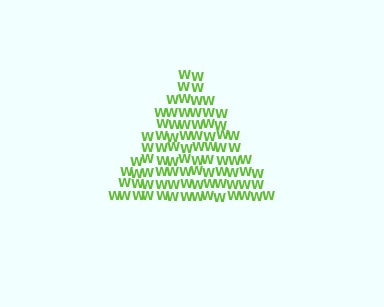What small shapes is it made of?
It is made of small letter W's.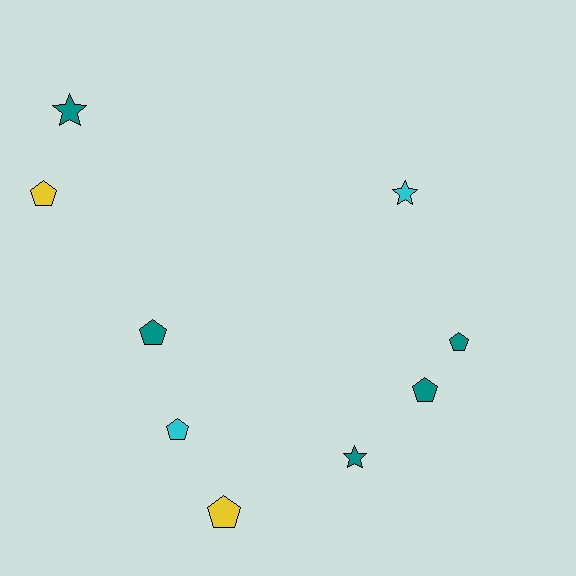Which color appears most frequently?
Teal, with 5 objects.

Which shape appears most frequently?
Pentagon, with 6 objects.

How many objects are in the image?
There are 9 objects.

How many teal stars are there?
There are 2 teal stars.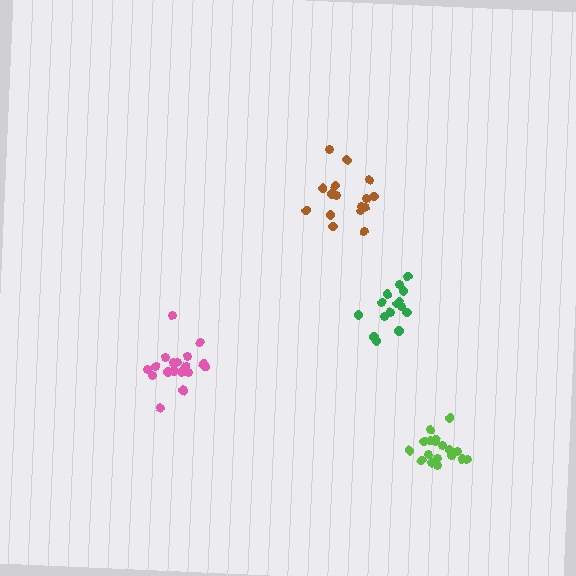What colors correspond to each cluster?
The clusters are colored: green, lime, brown, pink.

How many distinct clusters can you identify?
There are 4 distinct clusters.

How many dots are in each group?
Group 1: 15 dots, Group 2: 19 dots, Group 3: 16 dots, Group 4: 19 dots (69 total).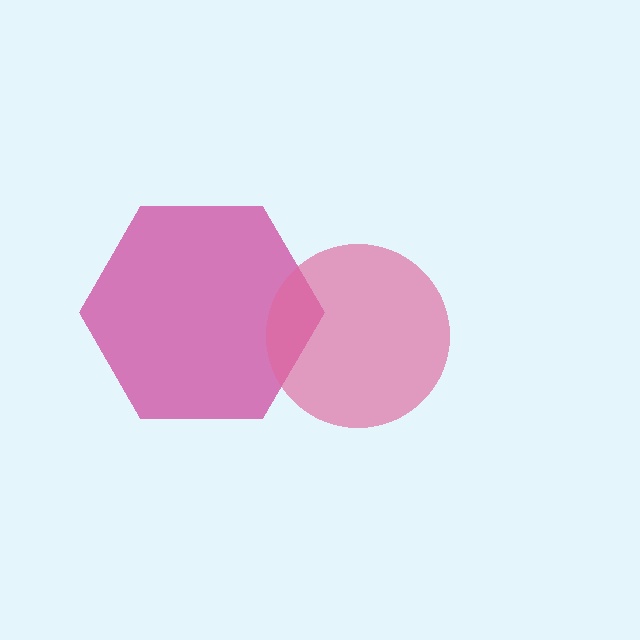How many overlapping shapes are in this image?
There are 2 overlapping shapes in the image.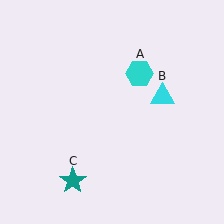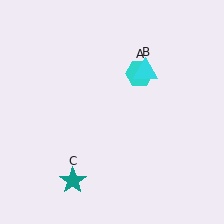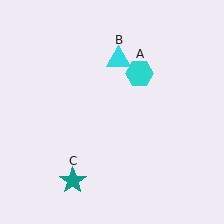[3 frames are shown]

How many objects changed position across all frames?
1 object changed position: cyan triangle (object B).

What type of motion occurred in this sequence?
The cyan triangle (object B) rotated counterclockwise around the center of the scene.